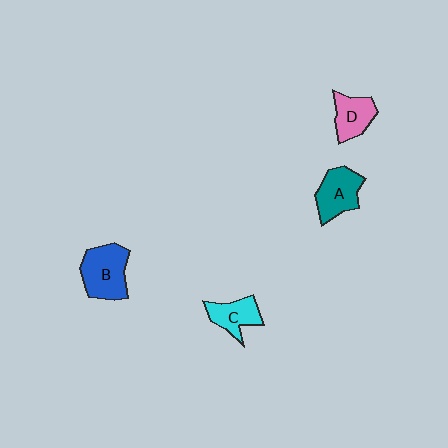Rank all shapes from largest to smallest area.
From largest to smallest: B (blue), A (teal), D (pink), C (cyan).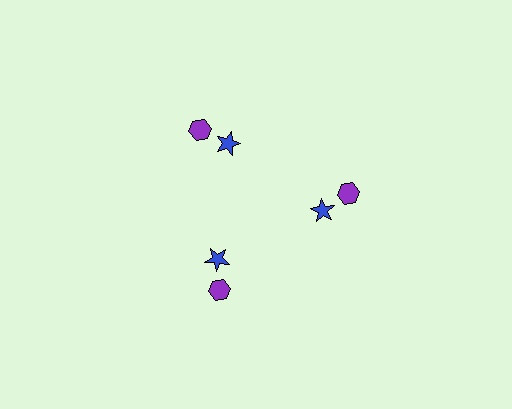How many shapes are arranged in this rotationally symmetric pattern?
There are 6 shapes, arranged in 3 groups of 2.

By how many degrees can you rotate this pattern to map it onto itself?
The pattern maps onto itself every 120 degrees of rotation.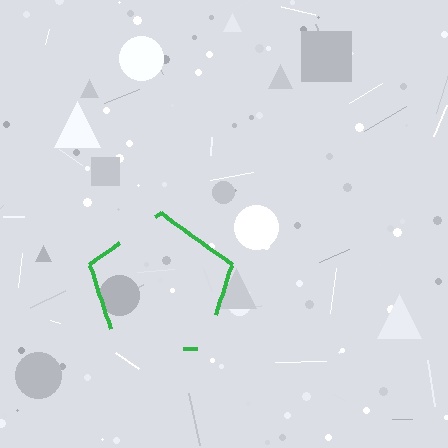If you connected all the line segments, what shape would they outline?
They would outline a pentagon.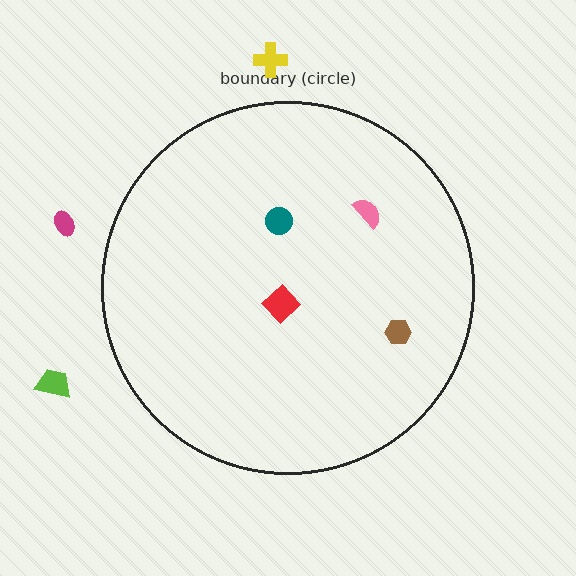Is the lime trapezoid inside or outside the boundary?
Outside.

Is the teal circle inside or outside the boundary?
Inside.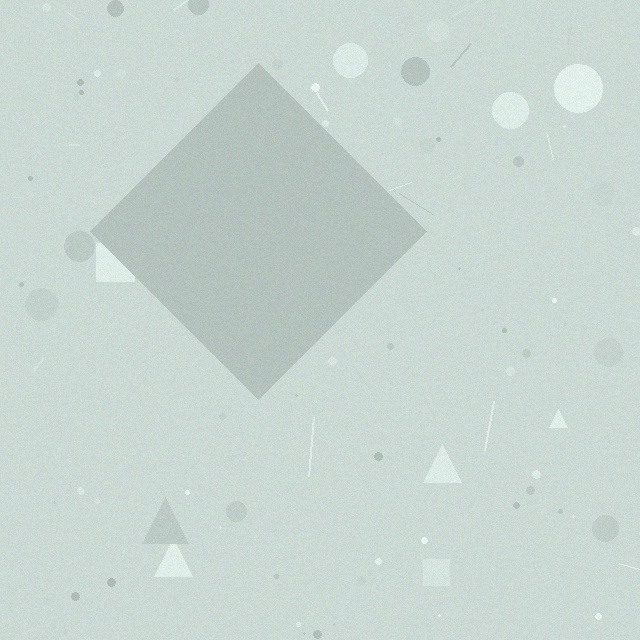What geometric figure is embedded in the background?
A diamond is embedded in the background.